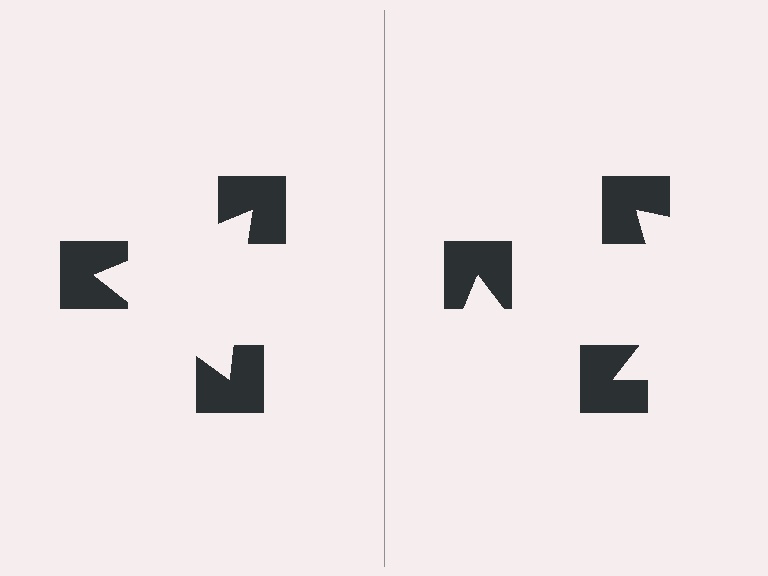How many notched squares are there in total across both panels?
6 — 3 on each side.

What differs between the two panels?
The notched squares are positioned identically on both sides; only the wedge orientations differ. On the left they align to a triangle; on the right they are misaligned.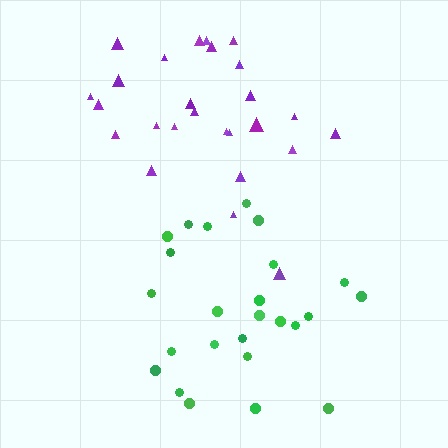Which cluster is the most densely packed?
Green.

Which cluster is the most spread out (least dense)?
Purple.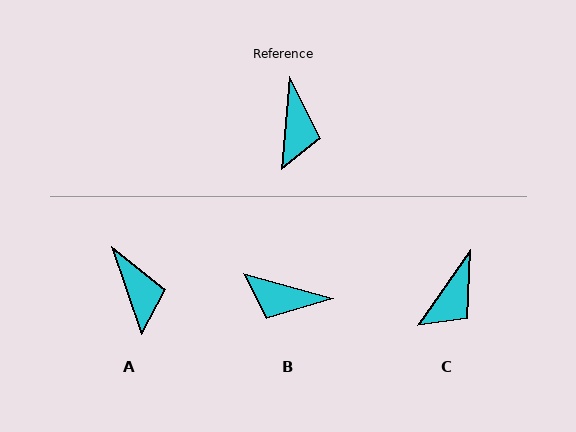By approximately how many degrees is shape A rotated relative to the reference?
Approximately 24 degrees counter-clockwise.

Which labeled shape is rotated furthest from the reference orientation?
B, about 101 degrees away.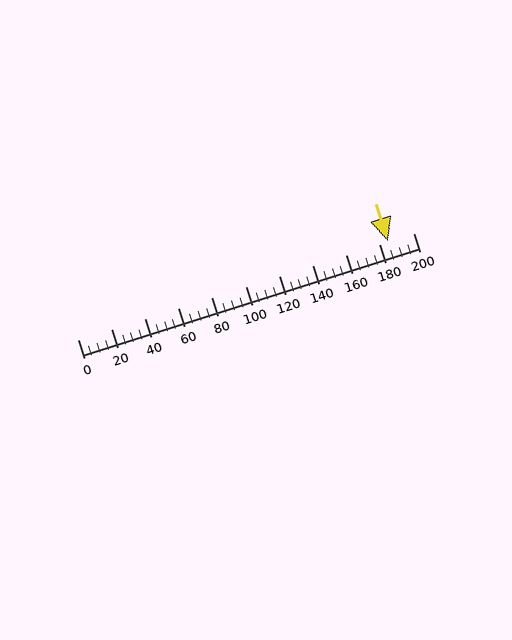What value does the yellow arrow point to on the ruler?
The yellow arrow points to approximately 185.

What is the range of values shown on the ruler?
The ruler shows values from 0 to 200.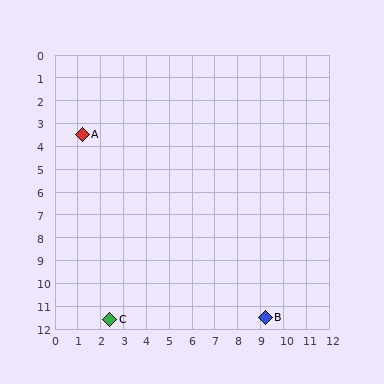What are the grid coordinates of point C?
Point C is at approximately (2.4, 11.6).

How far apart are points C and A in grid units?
Points C and A are about 8.2 grid units apart.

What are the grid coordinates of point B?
Point B is at approximately (9.2, 11.5).